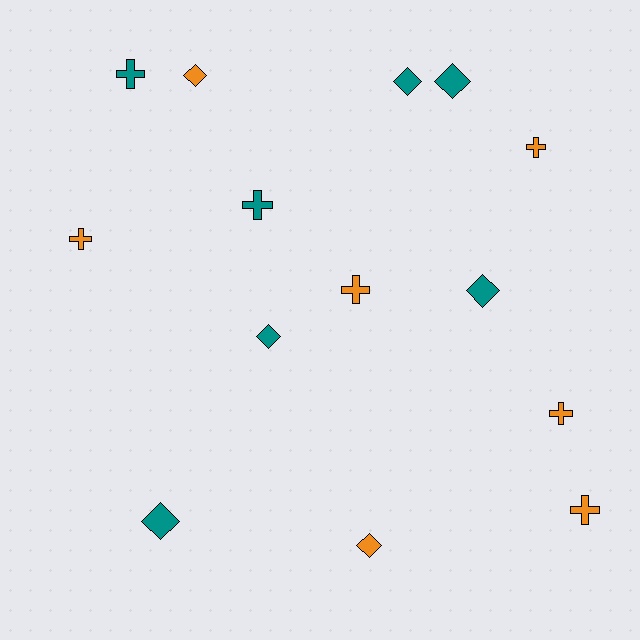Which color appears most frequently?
Orange, with 7 objects.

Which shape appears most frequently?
Cross, with 7 objects.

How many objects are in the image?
There are 14 objects.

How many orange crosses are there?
There are 5 orange crosses.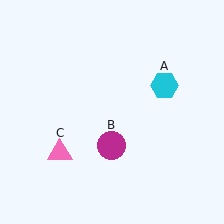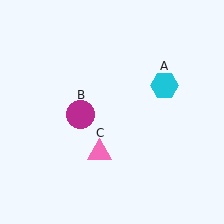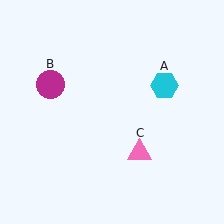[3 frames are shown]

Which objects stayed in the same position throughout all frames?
Cyan hexagon (object A) remained stationary.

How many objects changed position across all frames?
2 objects changed position: magenta circle (object B), pink triangle (object C).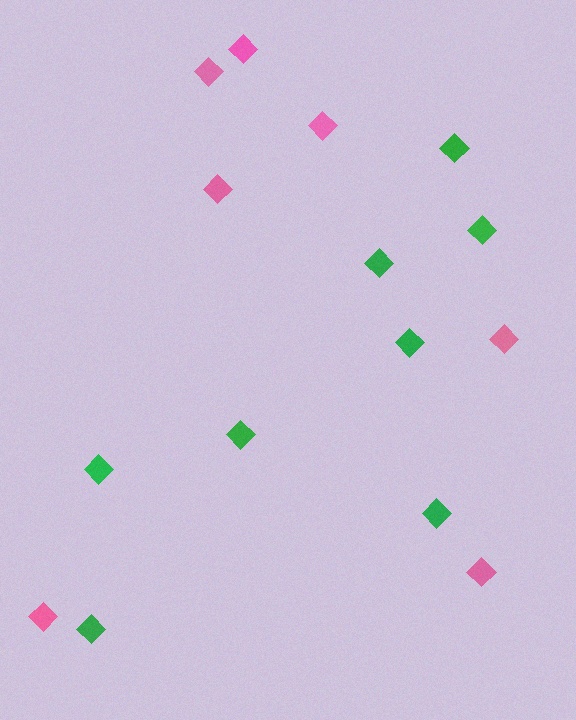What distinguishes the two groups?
There are 2 groups: one group of pink diamonds (7) and one group of green diamonds (8).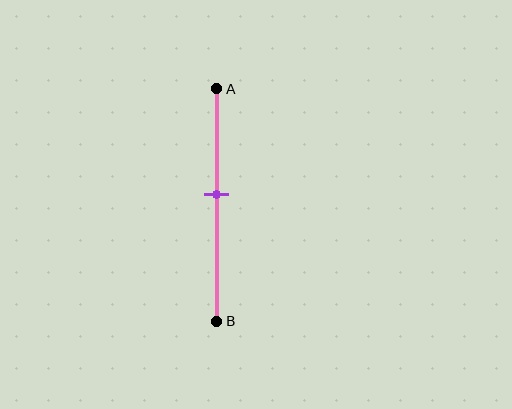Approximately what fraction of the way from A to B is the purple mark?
The purple mark is approximately 45% of the way from A to B.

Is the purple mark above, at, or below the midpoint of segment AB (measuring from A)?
The purple mark is above the midpoint of segment AB.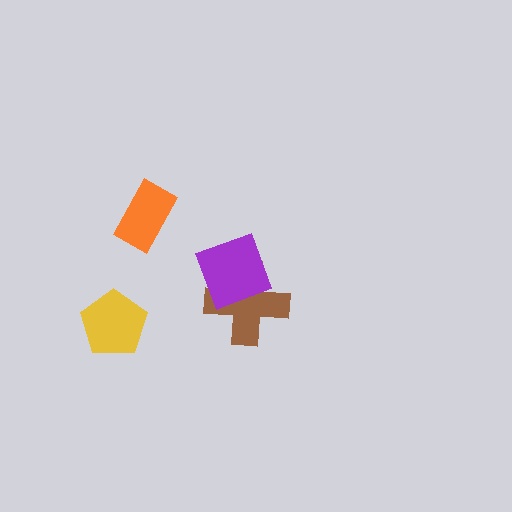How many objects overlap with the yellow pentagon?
0 objects overlap with the yellow pentagon.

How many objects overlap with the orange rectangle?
0 objects overlap with the orange rectangle.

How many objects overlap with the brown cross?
1 object overlaps with the brown cross.